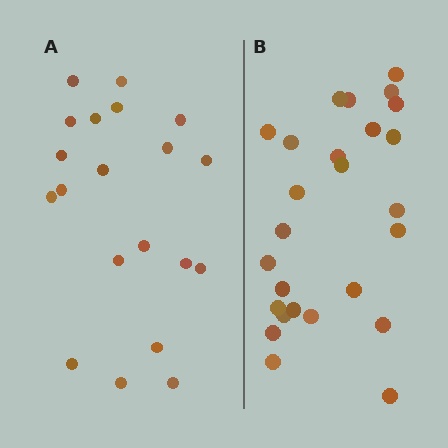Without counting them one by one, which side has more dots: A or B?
Region B (the right region) has more dots.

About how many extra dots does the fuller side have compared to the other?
Region B has about 6 more dots than region A.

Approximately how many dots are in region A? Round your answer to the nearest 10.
About 20 dots.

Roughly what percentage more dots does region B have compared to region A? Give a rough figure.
About 30% more.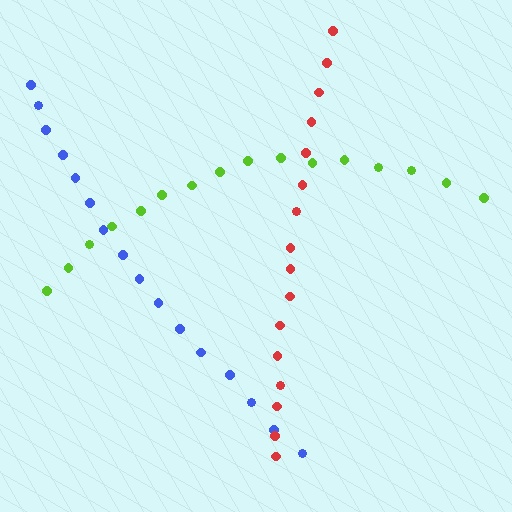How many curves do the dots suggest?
There are 3 distinct paths.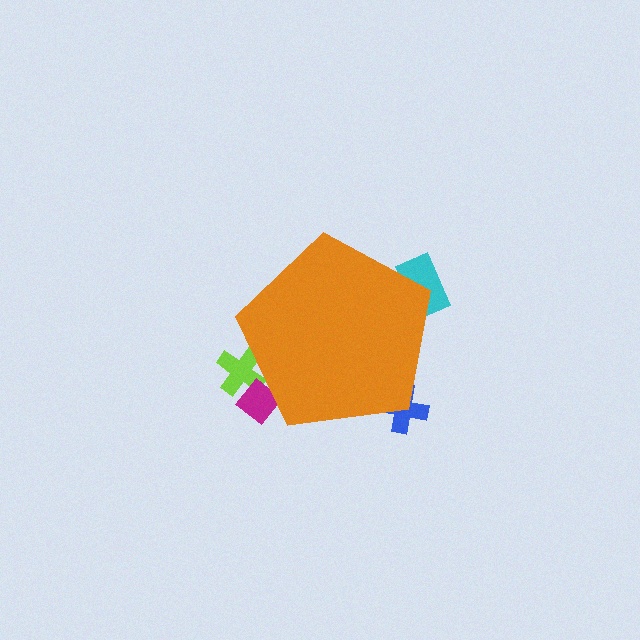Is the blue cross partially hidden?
Yes, the blue cross is partially hidden behind the orange pentagon.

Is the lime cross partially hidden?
Yes, the lime cross is partially hidden behind the orange pentagon.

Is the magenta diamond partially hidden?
Yes, the magenta diamond is partially hidden behind the orange pentagon.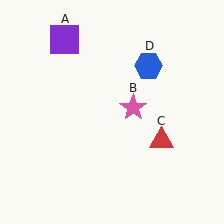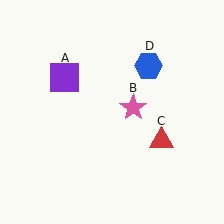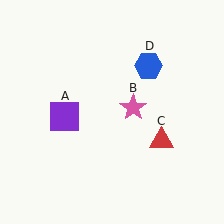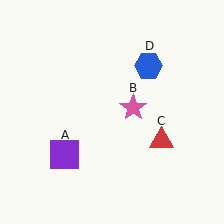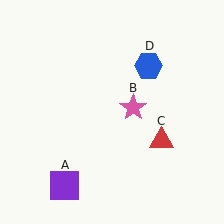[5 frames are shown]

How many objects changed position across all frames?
1 object changed position: purple square (object A).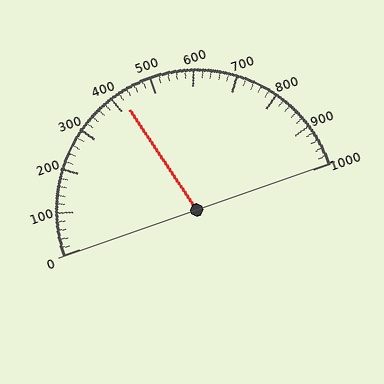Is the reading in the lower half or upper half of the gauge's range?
The reading is in the lower half of the range (0 to 1000).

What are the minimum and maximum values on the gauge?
The gauge ranges from 0 to 1000.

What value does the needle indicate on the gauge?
The needle indicates approximately 420.